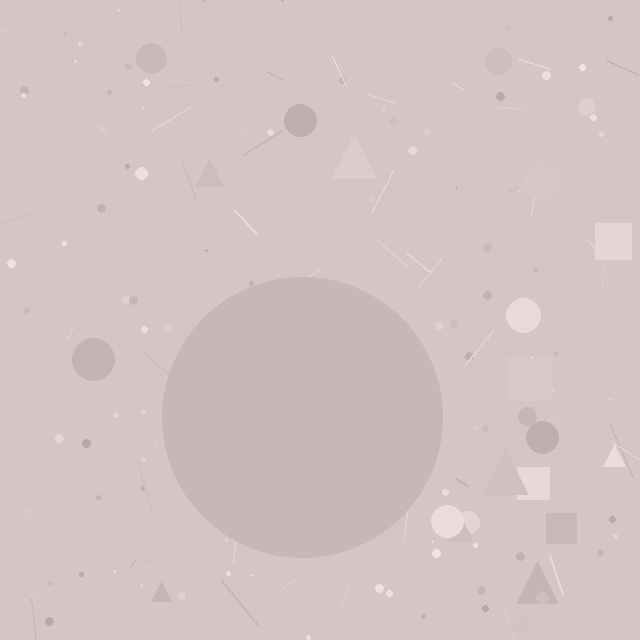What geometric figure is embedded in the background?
A circle is embedded in the background.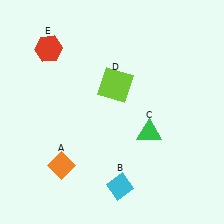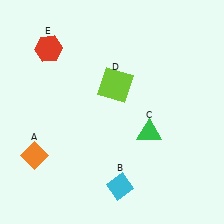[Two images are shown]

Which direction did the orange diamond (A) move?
The orange diamond (A) moved left.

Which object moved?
The orange diamond (A) moved left.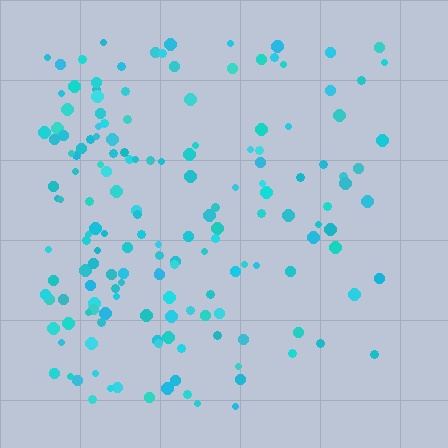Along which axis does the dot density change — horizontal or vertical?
Horizontal.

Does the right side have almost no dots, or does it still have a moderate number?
Still a moderate number, just noticeably fewer than the left.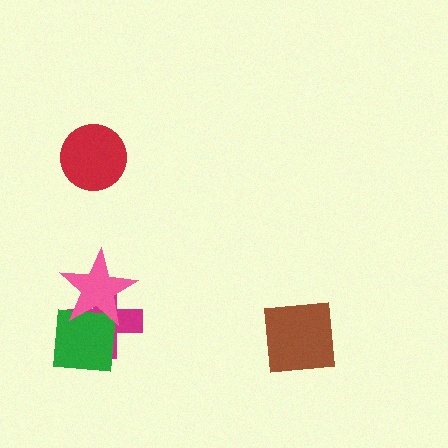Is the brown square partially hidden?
No, no other shape covers it.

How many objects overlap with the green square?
2 objects overlap with the green square.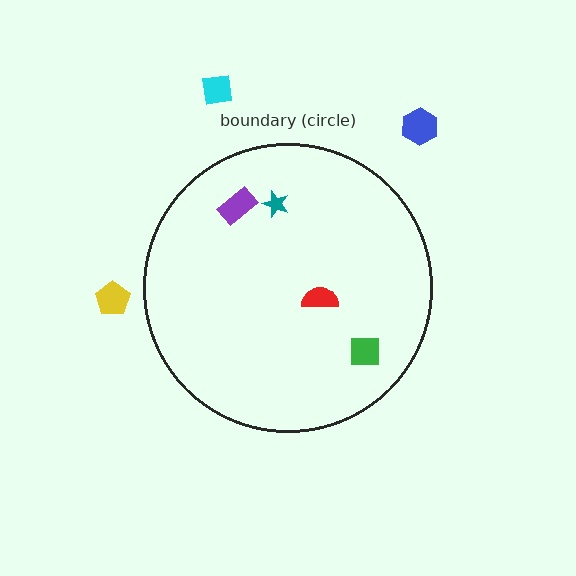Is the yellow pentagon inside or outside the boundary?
Outside.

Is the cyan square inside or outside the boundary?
Outside.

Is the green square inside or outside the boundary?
Inside.